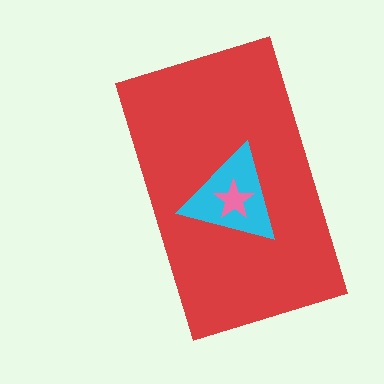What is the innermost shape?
The pink star.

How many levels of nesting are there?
3.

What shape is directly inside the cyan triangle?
The pink star.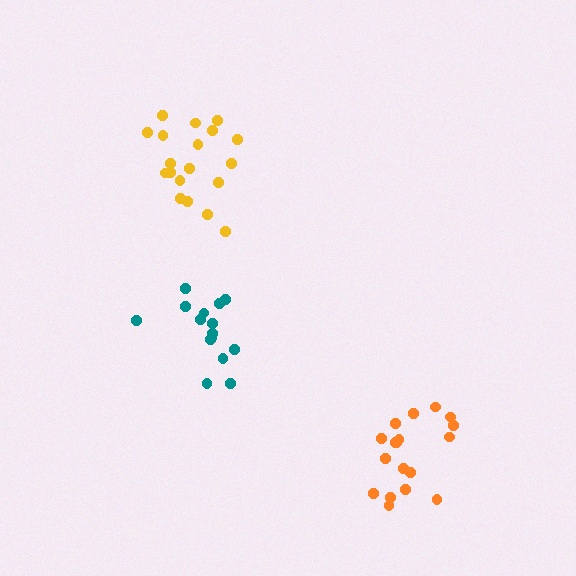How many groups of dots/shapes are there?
There are 3 groups.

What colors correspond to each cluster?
The clusters are colored: orange, teal, yellow.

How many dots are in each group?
Group 1: 18 dots, Group 2: 15 dots, Group 3: 19 dots (52 total).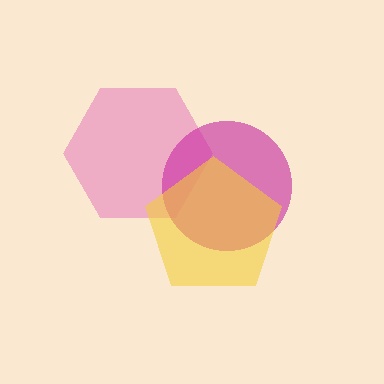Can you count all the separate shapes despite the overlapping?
Yes, there are 3 separate shapes.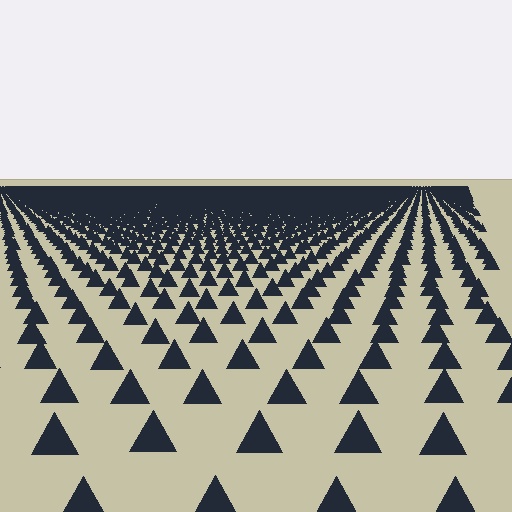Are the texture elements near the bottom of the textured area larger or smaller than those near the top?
Larger. Near the bottom, elements are closer to the viewer and appear at a bigger on-screen size.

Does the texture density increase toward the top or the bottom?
Density increases toward the top.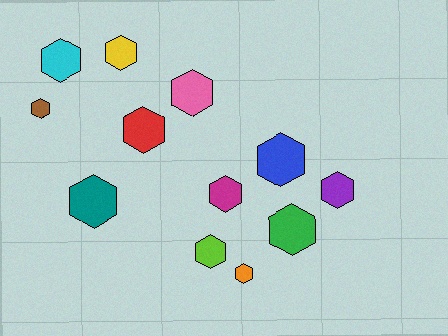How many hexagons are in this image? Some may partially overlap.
There are 12 hexagons.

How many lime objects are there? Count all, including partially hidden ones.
There is 1 lime object.